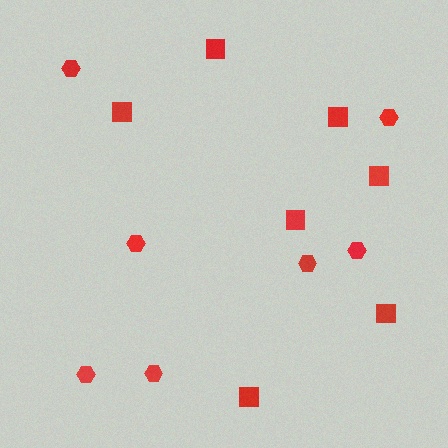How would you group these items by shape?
There are 2 groups: one group of squares (7) and one group of hexagons (7).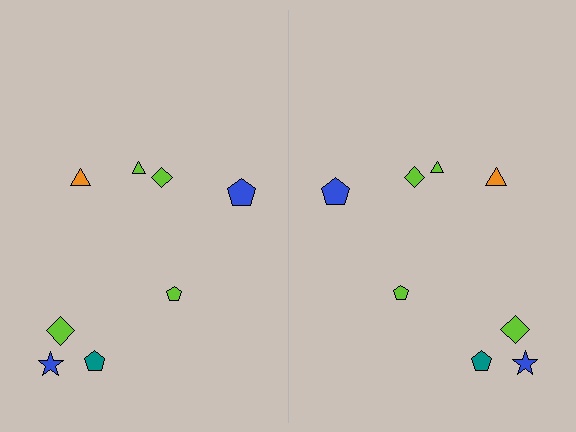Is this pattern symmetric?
Yes, this pattern has bilateral (reflection) symmetry.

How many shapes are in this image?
There are 16 shapes in this image.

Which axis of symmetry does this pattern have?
The pattern has a vertical axis of symmetry running through the center of the image.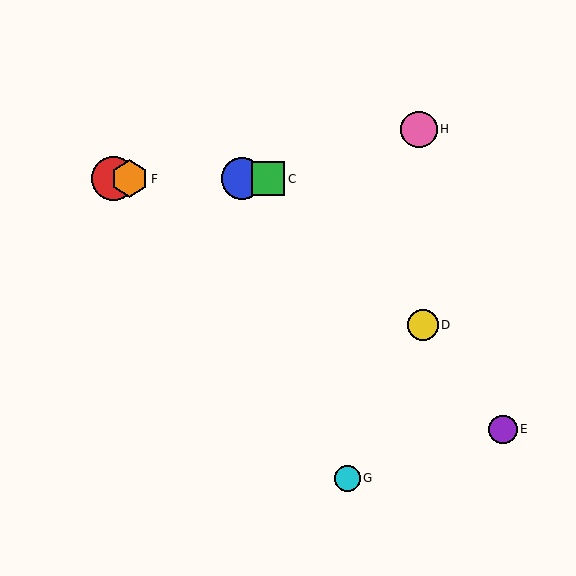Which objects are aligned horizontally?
Objects A, B, C, F are aligned horizontally.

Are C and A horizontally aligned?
Yes, both are at y≈179.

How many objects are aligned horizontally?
4 objects (A, B, C, F) are aligned horizontally.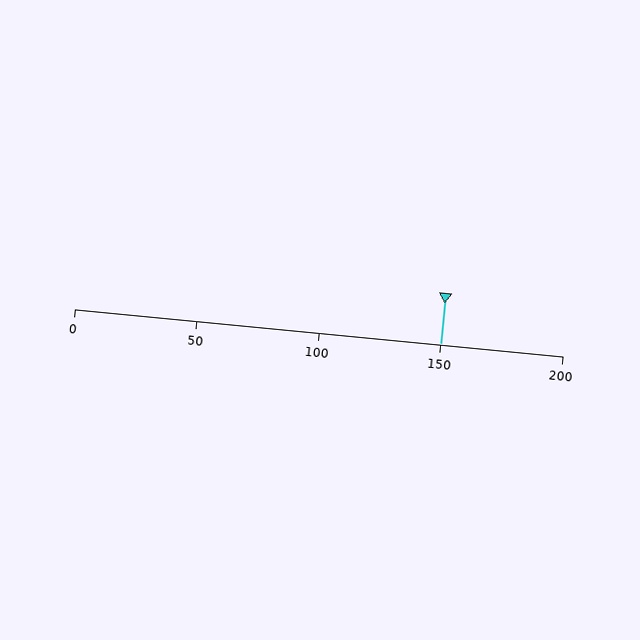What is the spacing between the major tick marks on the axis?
The major ticks are spaced 50 apart.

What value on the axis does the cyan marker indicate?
The marker indicates approximately 150.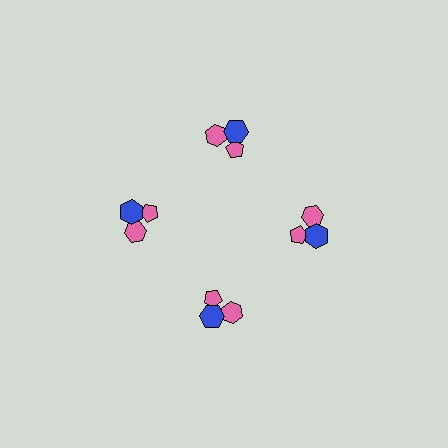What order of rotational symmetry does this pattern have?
This pattern has 4-fold rotational symmetry.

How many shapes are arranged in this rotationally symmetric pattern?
There are 12 shapes, arranged in 4 groups of 3.